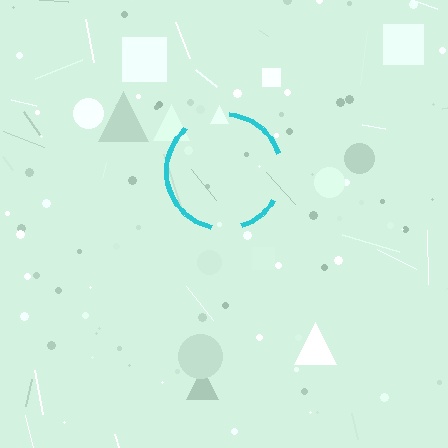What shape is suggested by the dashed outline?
The dashed outline suggests a circle.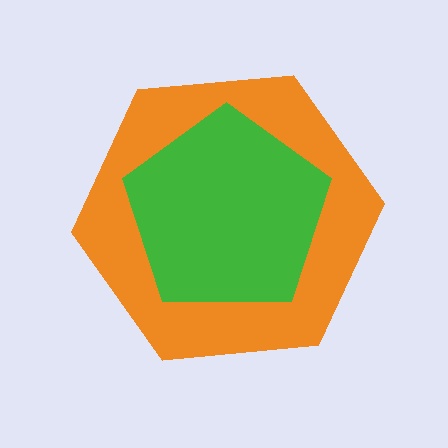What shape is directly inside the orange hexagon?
The green pentagon.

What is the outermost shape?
The orange hexagon.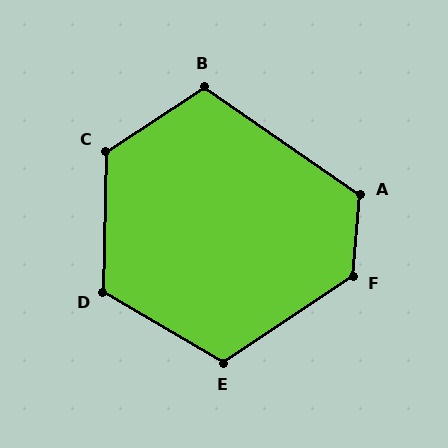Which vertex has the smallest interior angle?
B, at approximately 112 degrees.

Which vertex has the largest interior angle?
F, at approximately 129 degrees.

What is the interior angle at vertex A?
Approximately 120 degrees (obtuse).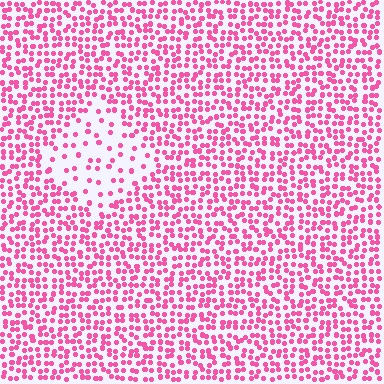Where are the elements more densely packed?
The elements are more densely packed outside the diamond boundary.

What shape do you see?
I see a diamond.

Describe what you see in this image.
The image contains small pink elements arranged at two different densities. A diamond-shaped region is visible where the elements are less densely packed than the surrounding area.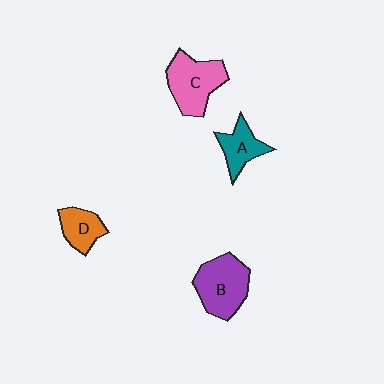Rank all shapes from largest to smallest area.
From largest to smallest: B (purple), C (pink), A (teal), D (orange).